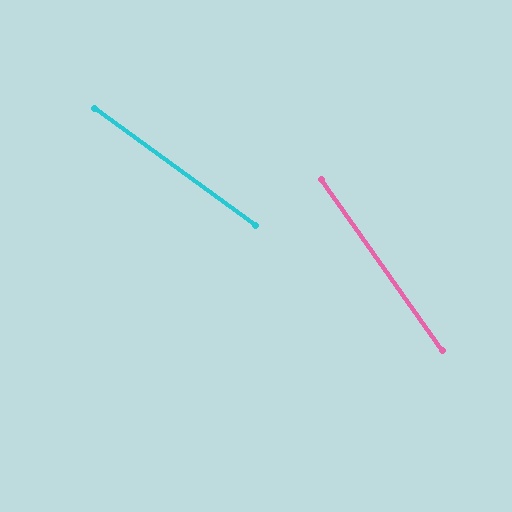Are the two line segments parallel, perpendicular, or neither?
Neither parallel nor perpendicular — they differ by about 19°.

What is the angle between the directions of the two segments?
Approximately 19 degrees.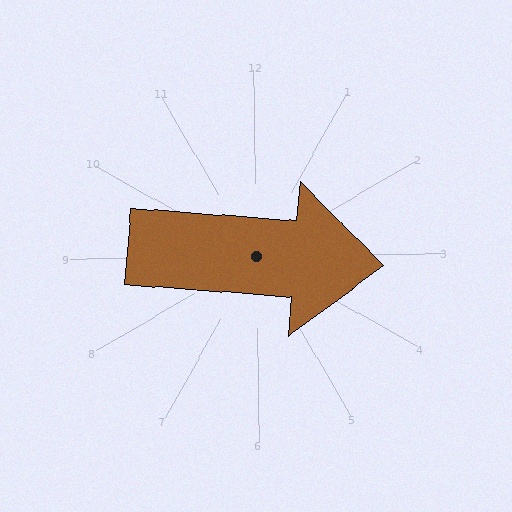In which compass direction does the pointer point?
East.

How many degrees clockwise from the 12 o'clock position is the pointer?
Approximately 95 degrees.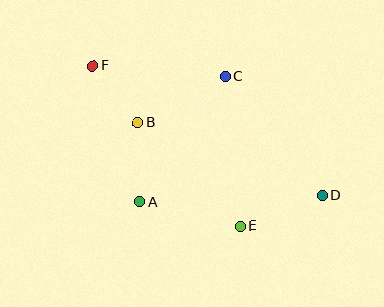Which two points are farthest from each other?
Points D and F are farthest from each other.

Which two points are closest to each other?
Points B and F are closest to each other.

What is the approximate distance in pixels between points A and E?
The distance between A and E is approximately 103 pixels.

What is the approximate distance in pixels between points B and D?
The distance between B and D is approximately 198 pixels.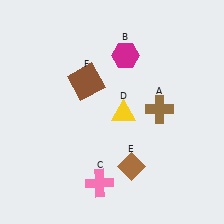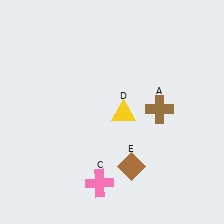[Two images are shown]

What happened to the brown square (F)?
The brown square (F) was removed in Image 2. It was in the top-left area of Image 1.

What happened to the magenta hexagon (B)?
The magenta hexagon (B) was removed in Image 2. It was in the top-right area of Image 1.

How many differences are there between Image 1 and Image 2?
There are 2 differences between the two images.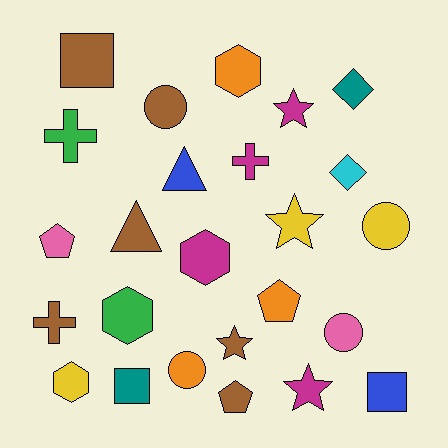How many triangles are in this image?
There are 2 triangles.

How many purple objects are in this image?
There are no purple objects.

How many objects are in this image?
There are 25 objects.